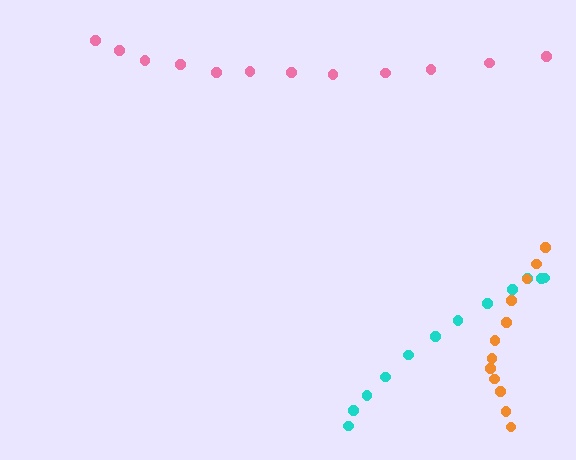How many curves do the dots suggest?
There are 3 distinct paths.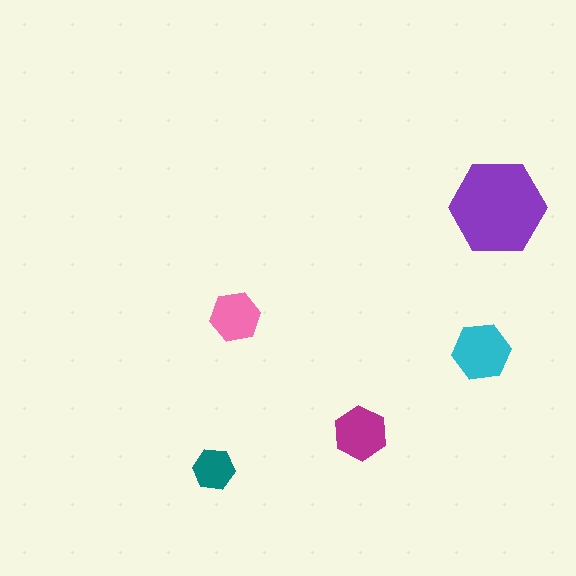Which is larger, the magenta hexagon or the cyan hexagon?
The cyan one.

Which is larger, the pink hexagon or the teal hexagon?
The pink one.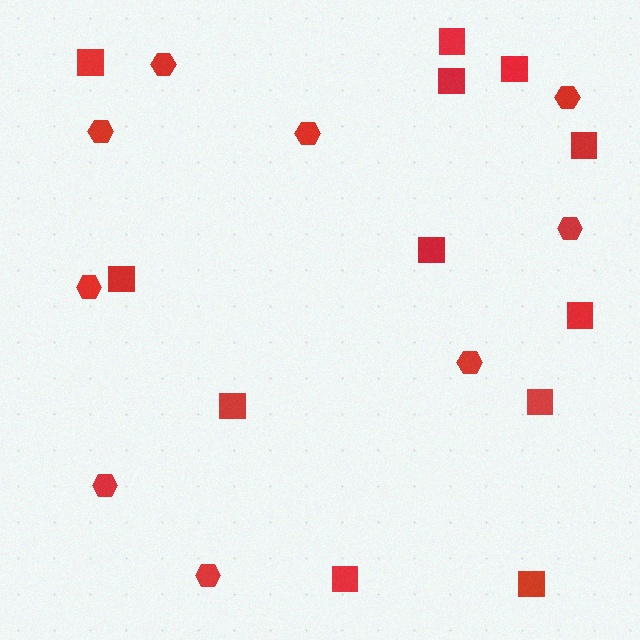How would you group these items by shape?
There are 2 groups: one group of squares (12) and one group of hexagons (9).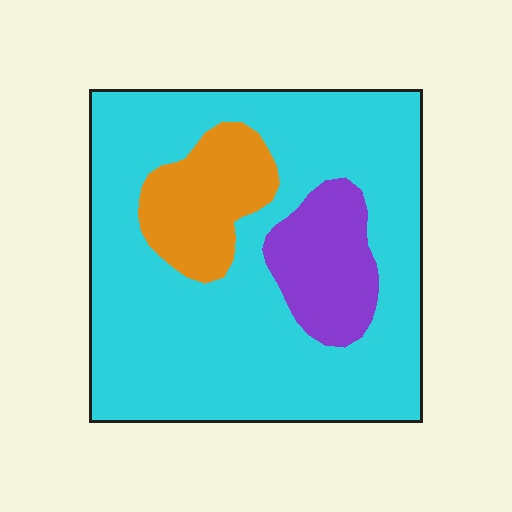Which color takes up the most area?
Cyan, at roughly 75%.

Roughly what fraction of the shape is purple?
Purple takes up about one eighth (1/8) of the shape.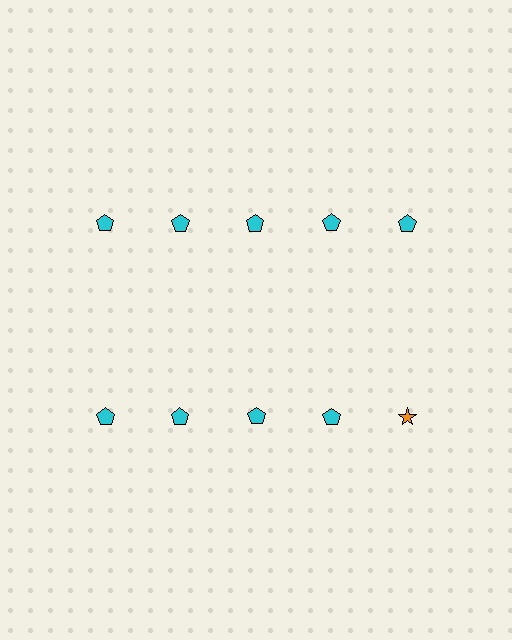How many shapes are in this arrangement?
There are 10 shapes arranged in a grid pattern.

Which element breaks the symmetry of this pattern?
The orange star in the second row, rightmost column breaks the symmetry. All other shapes are cyan pentagons.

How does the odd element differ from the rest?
It differs in both color (orange instead of cyan) and shape (star instead of pentagon).